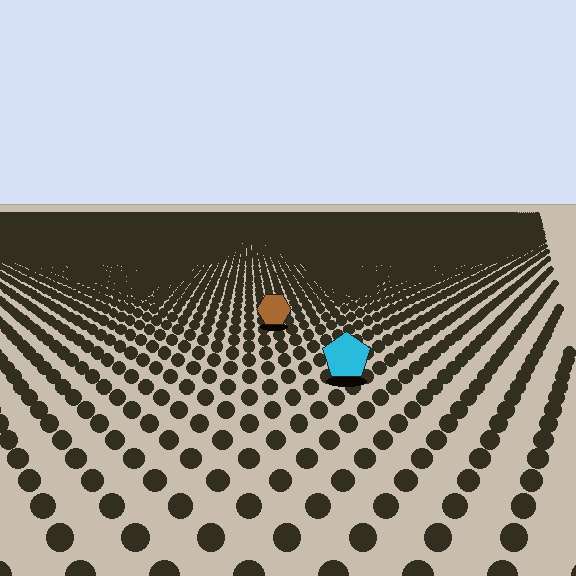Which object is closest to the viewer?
The cyan pentagon is closest. The texture marks near it are larger and more spread out.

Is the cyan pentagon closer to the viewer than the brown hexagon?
Yes. The cyan pentagon is closer — you can tell from the texture gradient: the ground texture is coarser near it.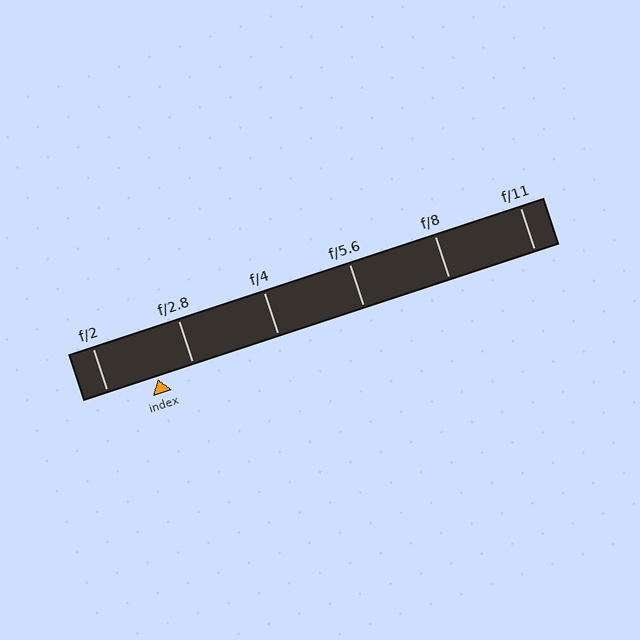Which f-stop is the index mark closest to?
The index mark is closest to f/2.8.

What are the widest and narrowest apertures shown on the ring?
The widest aperture shown is f/2 and the narrowest is f/11.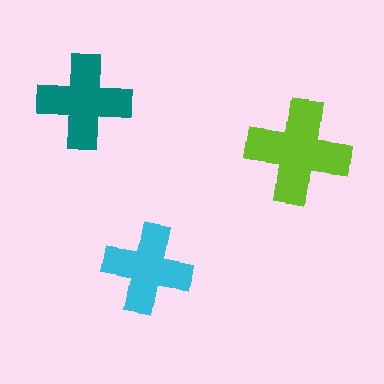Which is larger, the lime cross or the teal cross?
The lime one.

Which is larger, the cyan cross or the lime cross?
The lime one.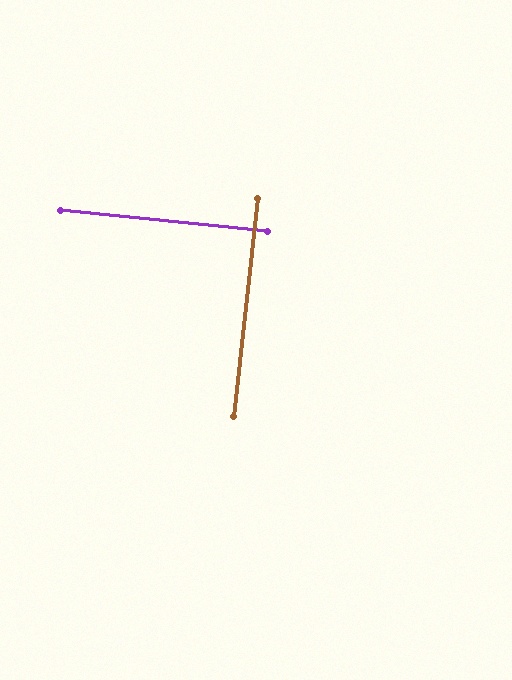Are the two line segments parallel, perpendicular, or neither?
Perpendicular — they meet at approximately 90°.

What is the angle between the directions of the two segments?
Approximately 90 degrees.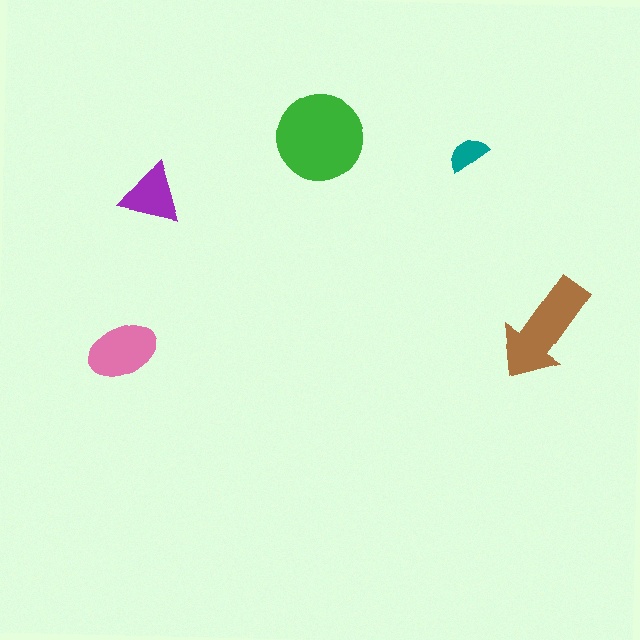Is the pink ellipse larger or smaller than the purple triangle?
Larger.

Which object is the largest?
The green circle.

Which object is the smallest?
The teal semicircle.